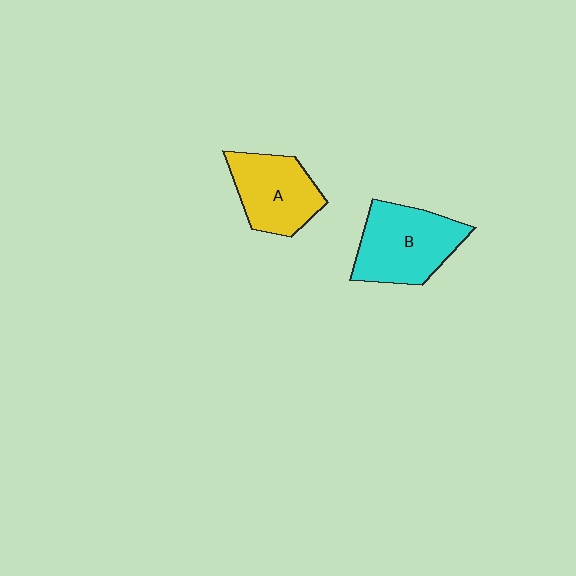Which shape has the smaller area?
Shape A (yellow).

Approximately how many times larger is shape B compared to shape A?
Approximately 1.2 times.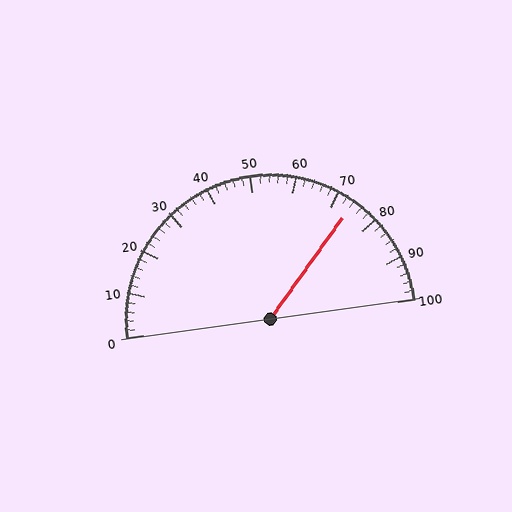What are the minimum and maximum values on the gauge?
The gauge ranges from 0 to 100.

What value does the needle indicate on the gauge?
The needle indicates approximately 74.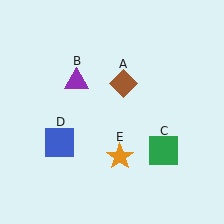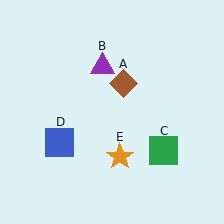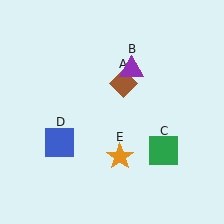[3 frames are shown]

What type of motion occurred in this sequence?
The purple triangle (object B) rotated clockwise around the center of the scene.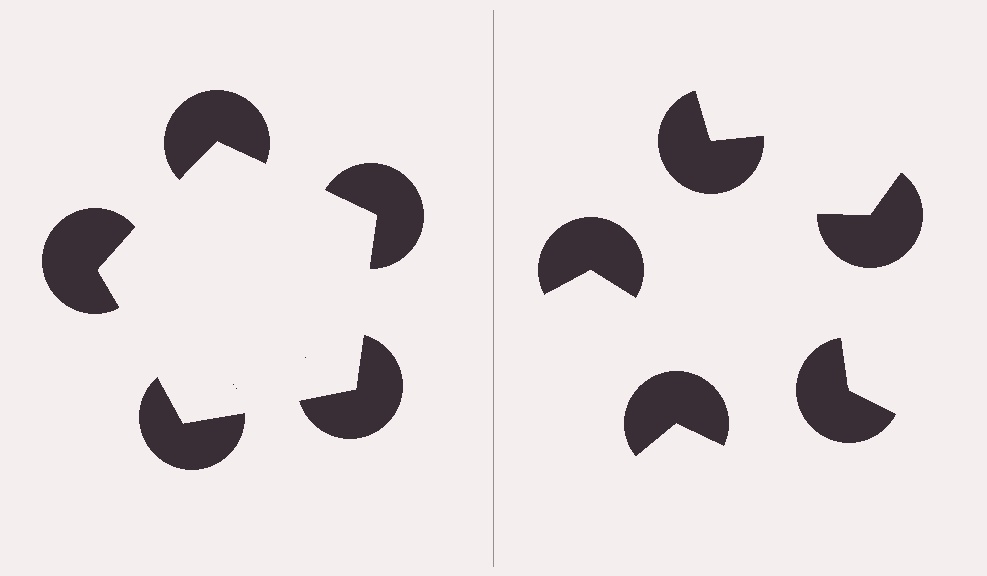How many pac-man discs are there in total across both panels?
10 — 5 on each side.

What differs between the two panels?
The pac-man discs are positioned identically on both sides; only the wedge orientations differ. On the left they align to a pentagon; on the right they are misaligned.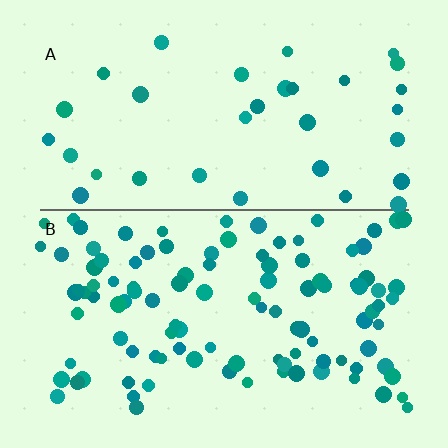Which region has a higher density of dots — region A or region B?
B (the bottom).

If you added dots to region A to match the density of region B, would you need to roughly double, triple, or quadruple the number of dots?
Approximately triple.